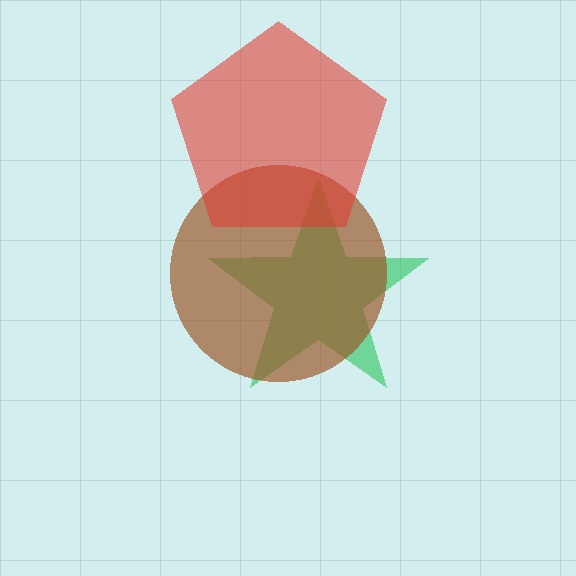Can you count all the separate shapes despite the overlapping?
Yes, there are 3 separate shapes.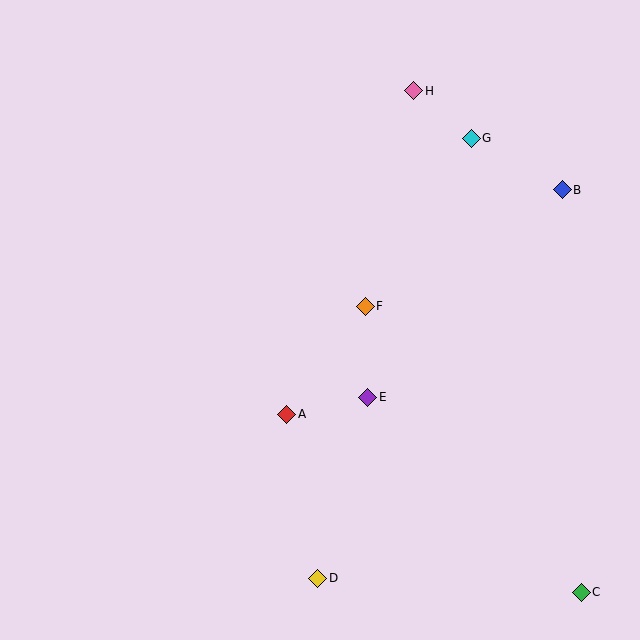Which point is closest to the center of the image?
Point F at (365, 306) is closest to the center.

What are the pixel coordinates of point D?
Point D is at (318, 578).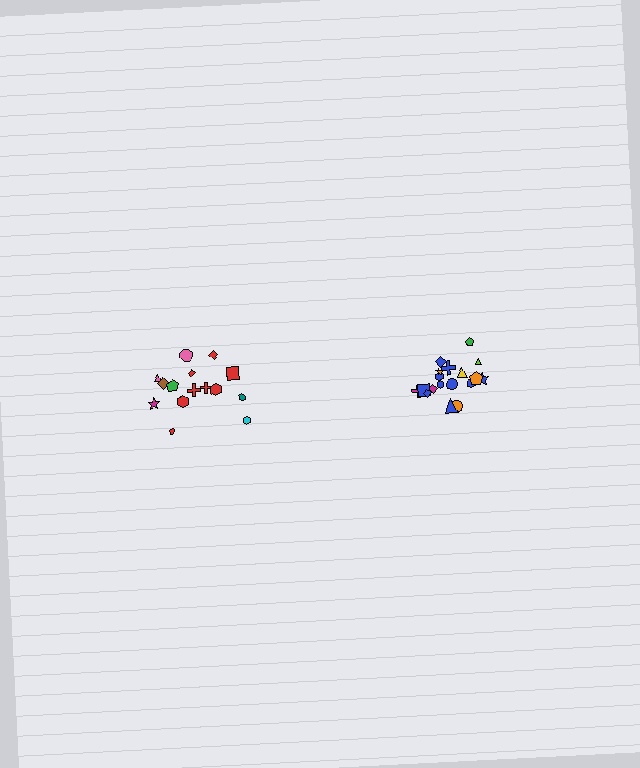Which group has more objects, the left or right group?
The right group.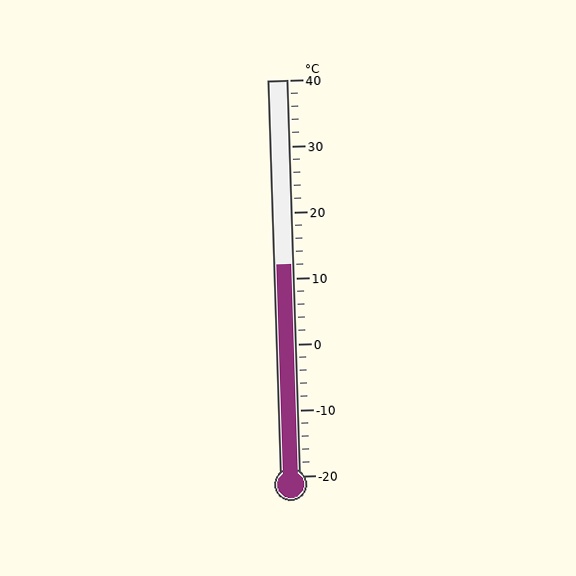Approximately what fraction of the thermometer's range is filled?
The thermometer is filled to approximately 55% of its range.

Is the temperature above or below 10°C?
The temperature is above 10°C.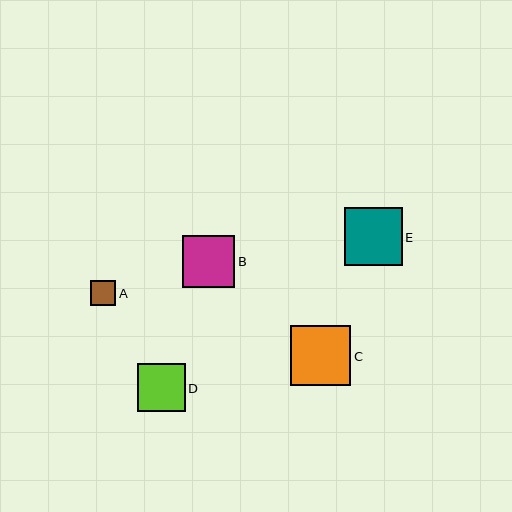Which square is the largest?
Square C is the largest with a size of approximately 60 pixels.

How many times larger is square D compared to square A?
Square D is approximately 1.9 times the size of square A.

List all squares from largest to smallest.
From largest to smallest: C, E, B, D, A.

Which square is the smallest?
Square A is the smallest with a size of approximately 25 pixels.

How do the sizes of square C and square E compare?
Square C and square E are approximately the same size.